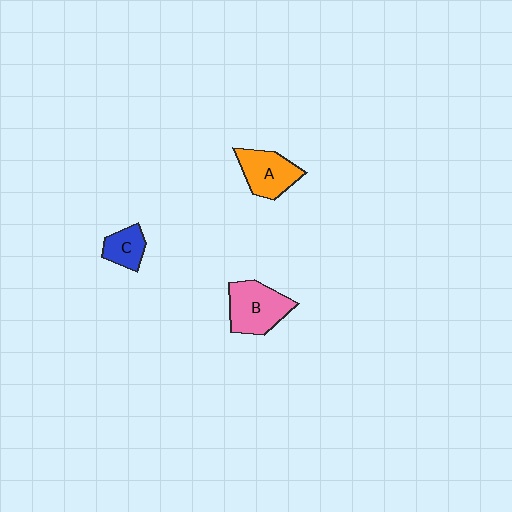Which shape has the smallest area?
Shape C (blue).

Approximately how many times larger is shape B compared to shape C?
Approximately 1.9 times.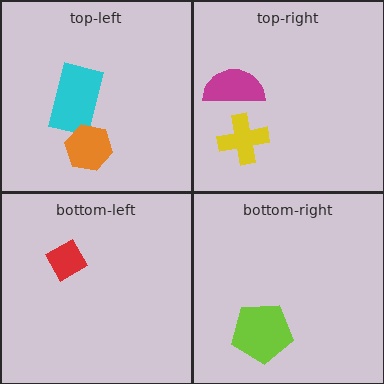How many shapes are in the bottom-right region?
1.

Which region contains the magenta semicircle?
The top-right region.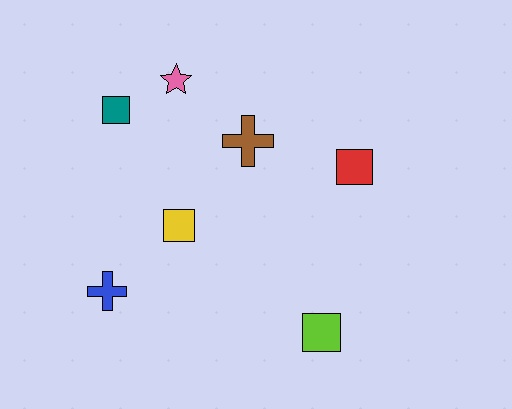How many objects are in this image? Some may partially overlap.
There are 7 objects.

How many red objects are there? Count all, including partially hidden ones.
There is 1 red object.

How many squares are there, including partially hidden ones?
There are 4 squares.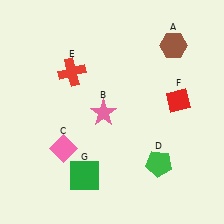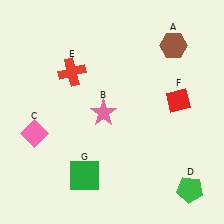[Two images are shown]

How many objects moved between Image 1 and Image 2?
2 objects moved between the two images.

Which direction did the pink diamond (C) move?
The pink diamond (C) moved left.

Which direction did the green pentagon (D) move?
The green pentagon (D) moved right.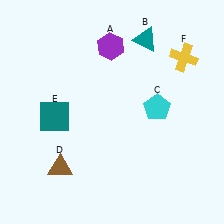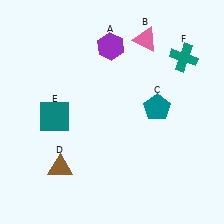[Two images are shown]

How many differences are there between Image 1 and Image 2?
There are 3 differences between the two images.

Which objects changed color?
B changed from teal to pink. C changed from cyan to teal. F changed from yellow to teal.